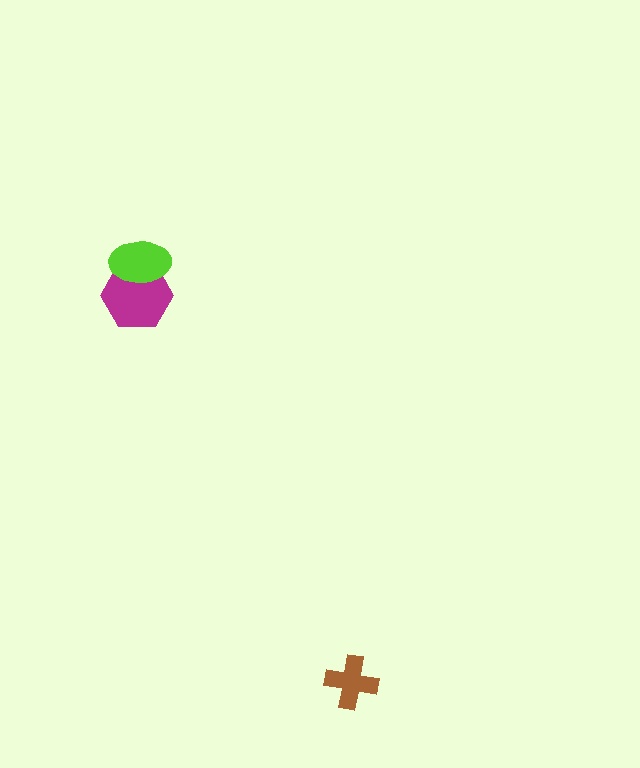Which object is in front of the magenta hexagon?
The lime ellipse is in front of the magenta hexagon.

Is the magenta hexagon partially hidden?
Yes, it is partially covered by another shape.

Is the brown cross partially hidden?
No, no other shape covers it.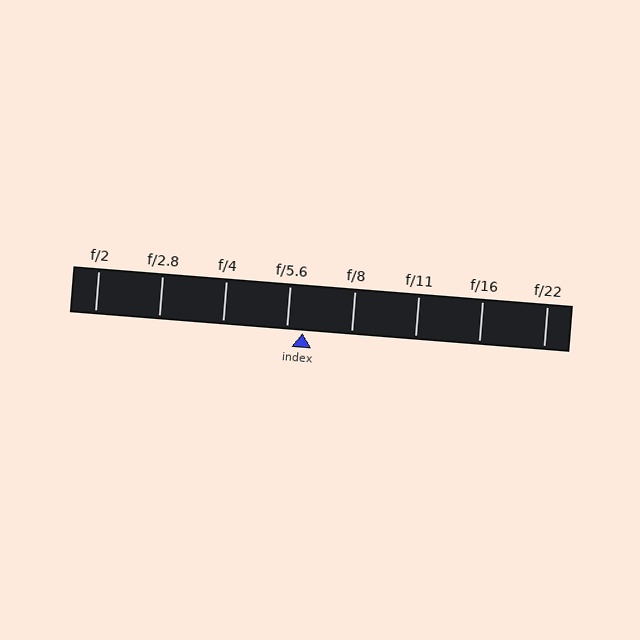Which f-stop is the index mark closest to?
The index mark is closest to f/5.6.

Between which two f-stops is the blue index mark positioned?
The index mark is between f/5.6 and f/8.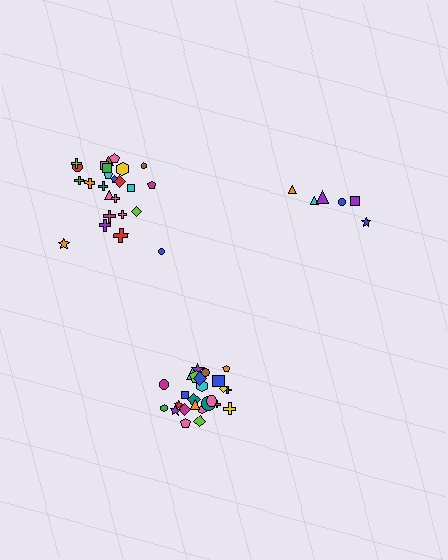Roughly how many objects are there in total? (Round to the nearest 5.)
Roughly 55 objects in total.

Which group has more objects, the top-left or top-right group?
The top-left group.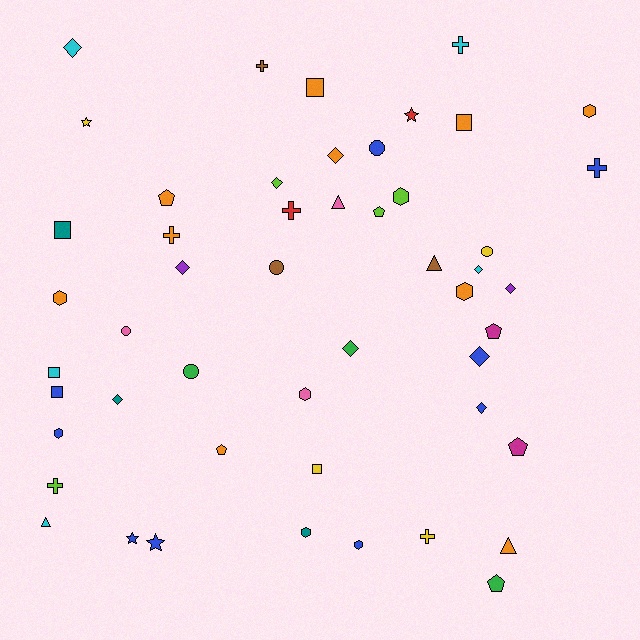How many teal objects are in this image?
There are 3 teal objects.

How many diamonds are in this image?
There are 10 diamonds.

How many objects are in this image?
There are 50 objects.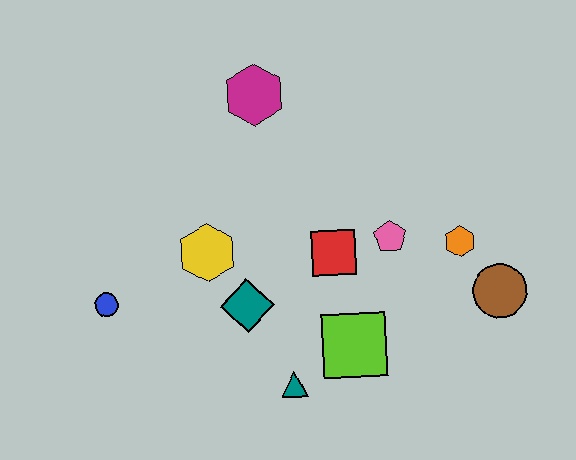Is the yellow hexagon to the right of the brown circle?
No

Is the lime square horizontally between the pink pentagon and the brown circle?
No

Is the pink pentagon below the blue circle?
No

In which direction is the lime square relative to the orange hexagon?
The lime square is to the left of the orange hexagon.